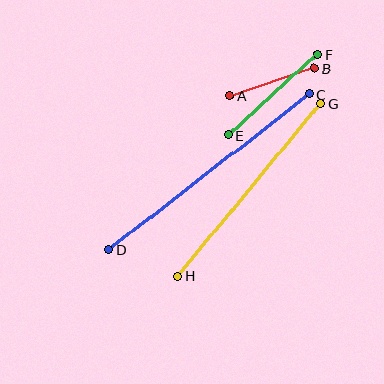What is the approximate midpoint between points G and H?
The midpoint is at approximately (249, 190) pixels.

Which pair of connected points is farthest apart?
Points C and D are farthest apart.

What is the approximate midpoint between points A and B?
The midpoint is at approximately (272, 82) pixels.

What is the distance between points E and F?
The distance is approximately 121 pixels.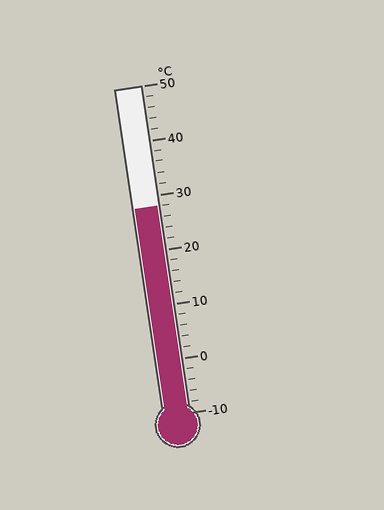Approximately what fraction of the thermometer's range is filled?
The thermometer is filled to approximately 65% of its range.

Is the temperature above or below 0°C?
The temperature is above 0°C.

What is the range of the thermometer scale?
The thermometer scale ranges from -10°C to 50°C.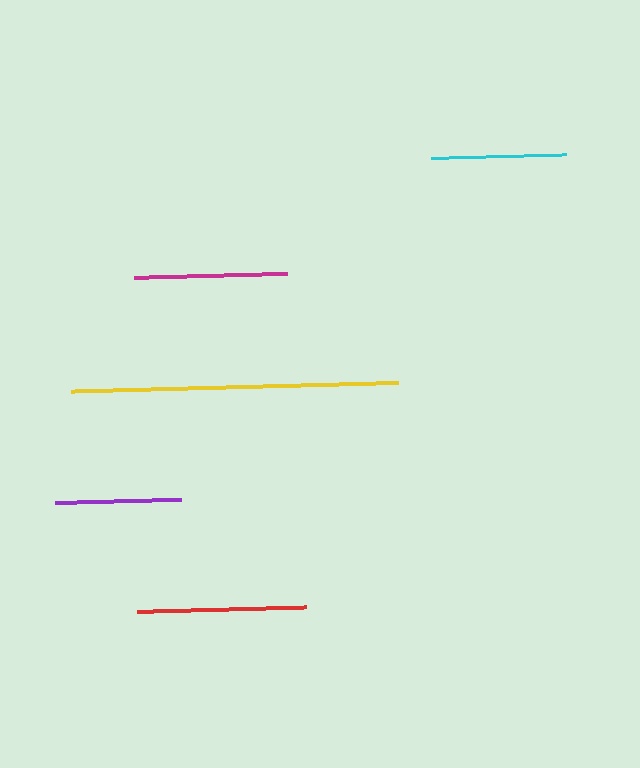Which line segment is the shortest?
The purple line is the shortest at approximately 127 pixels.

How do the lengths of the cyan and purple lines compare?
The cyan and purple lines are approximately the same length.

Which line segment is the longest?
The yellow line is the longest at approximately 327 pixels.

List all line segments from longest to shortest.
From longest to shortest: yellow, red, magenta, cyan, purple.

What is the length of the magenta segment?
The magenta segment is approximately 152 pixels long.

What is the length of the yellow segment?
The yellow segment is approximately 327 pixels long.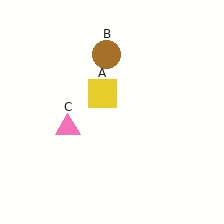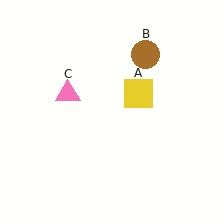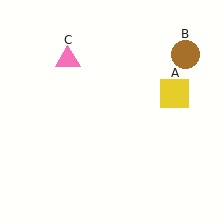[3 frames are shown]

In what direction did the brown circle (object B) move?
The brown circle (object B) moved right.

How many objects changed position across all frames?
3 objects changed position: yellow square (object A), brown circle (object B), pink triangle (object C).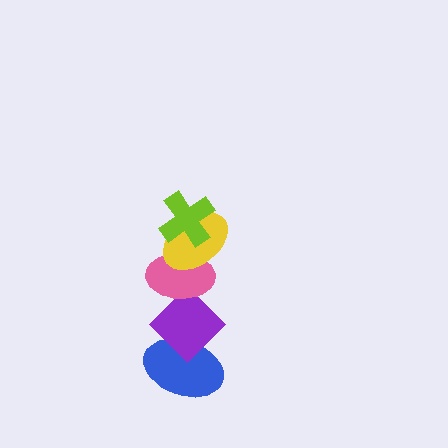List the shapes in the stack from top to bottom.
From top to bottom: the lime cross, the yellow ellipse, the pink ellipse, the purple diamond, the blue ellipse.